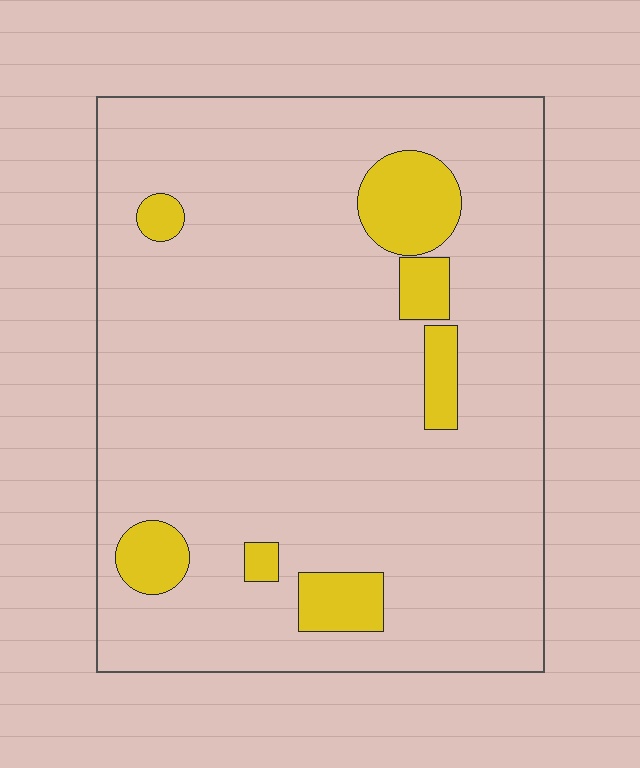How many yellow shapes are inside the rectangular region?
7.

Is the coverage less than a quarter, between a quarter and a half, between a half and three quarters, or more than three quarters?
Less than a quarter.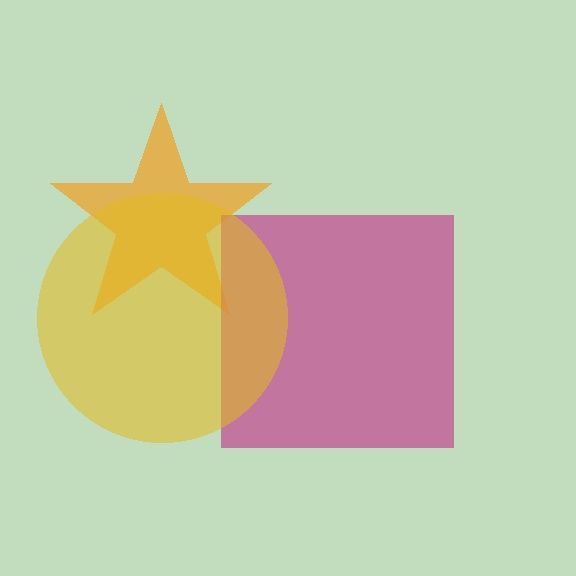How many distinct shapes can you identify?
There are 3 distinct shapes: an orange star, a magenta square, a yellow circle.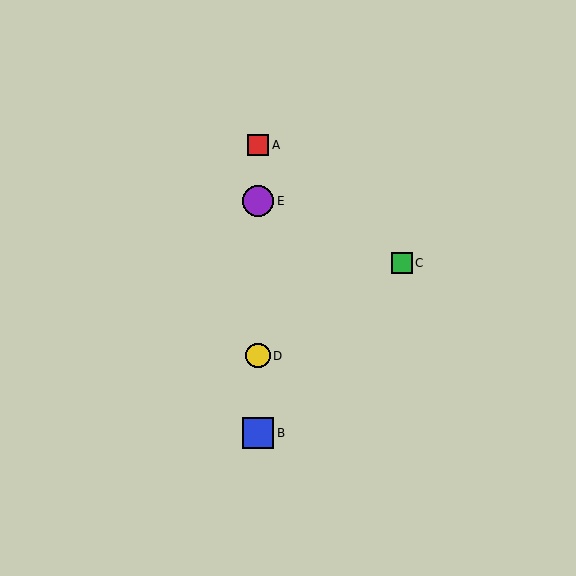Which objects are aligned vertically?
Objects A, B, D, E are aligned vertically.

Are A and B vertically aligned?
Yes, both are at x≈258.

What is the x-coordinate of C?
Object C is at x≈402.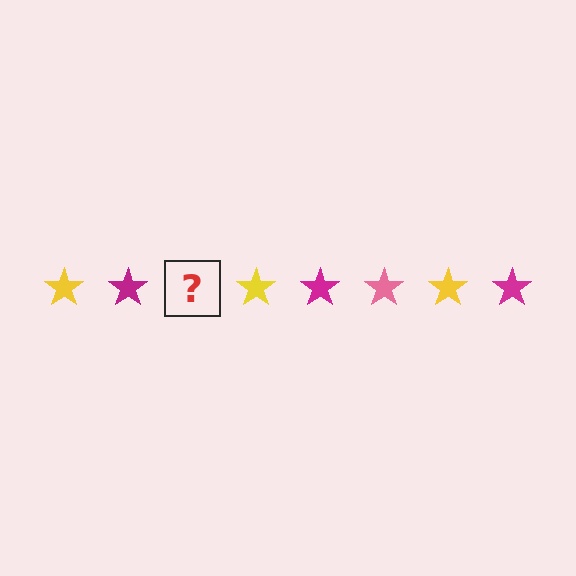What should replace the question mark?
The question mark should be replaced with a pink star.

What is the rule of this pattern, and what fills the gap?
The rule is that the pattern cycles through yellow, magenta, pink stars. The gap should be filled with a pink star.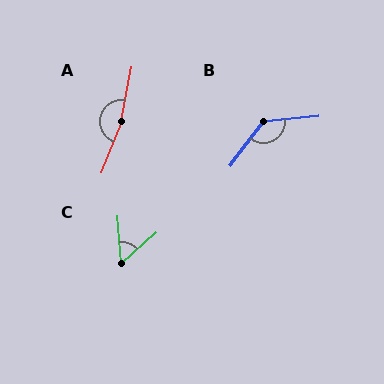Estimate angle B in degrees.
Approximately 133 degrees.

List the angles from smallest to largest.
C (53°), B (133°), A (169°).